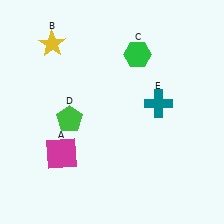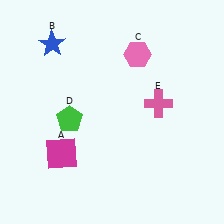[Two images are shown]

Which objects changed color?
B changed from yellow to blue. C changed from green to pink. E changed from teal to pink.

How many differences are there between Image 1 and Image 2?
There are 3 differences between the two images.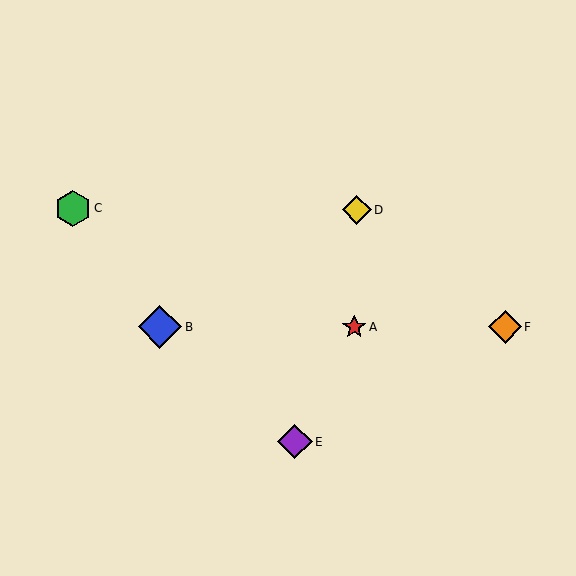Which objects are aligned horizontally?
Objects A, B, F are aligned horizontally.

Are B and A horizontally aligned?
Yes, both are at y≈327.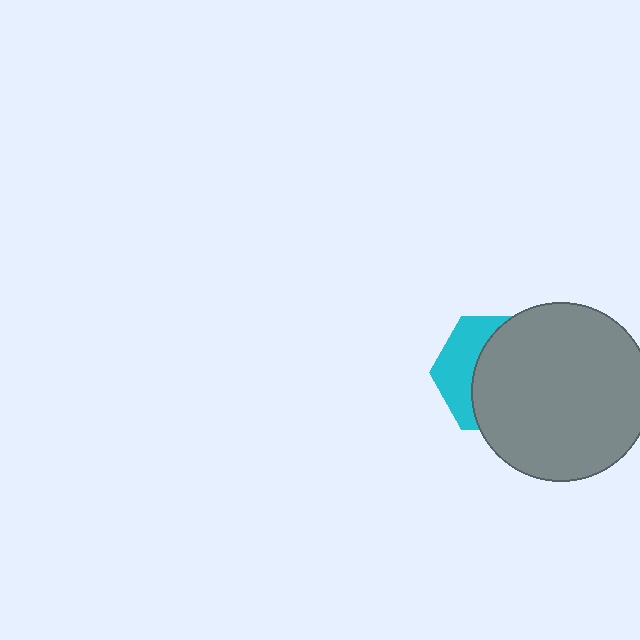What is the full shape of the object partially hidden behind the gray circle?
The partially hidden object is a cyan hexagon.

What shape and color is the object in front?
The object in front is a gray circle.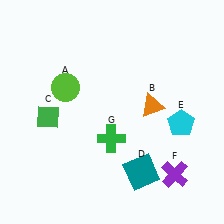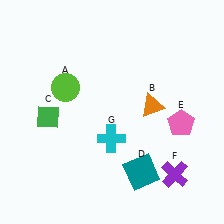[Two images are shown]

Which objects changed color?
E changed from cyan to pink. G changed from green to cyan.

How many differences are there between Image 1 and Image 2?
There are 2 differences between the two images.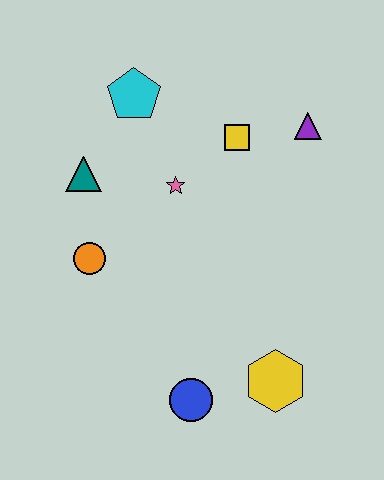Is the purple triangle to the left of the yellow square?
No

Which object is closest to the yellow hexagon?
The blue circle is closest to the yellow hexagon.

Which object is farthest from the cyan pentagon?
The yellow hexagon is farthest from the cyan pentagon.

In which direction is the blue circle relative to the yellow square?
The blue circle is below the yellow square.